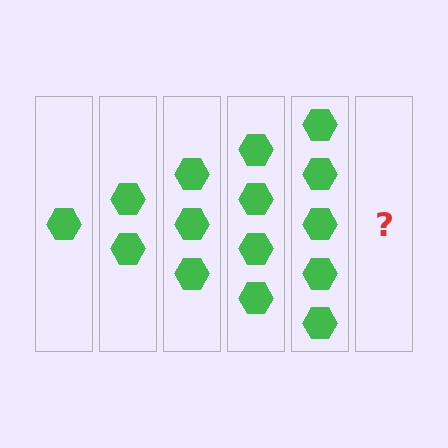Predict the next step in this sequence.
The next step is 6 hexagons.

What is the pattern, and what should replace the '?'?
The pattern is that each step adds one more hexagon. The '?' should be 6 hexagons.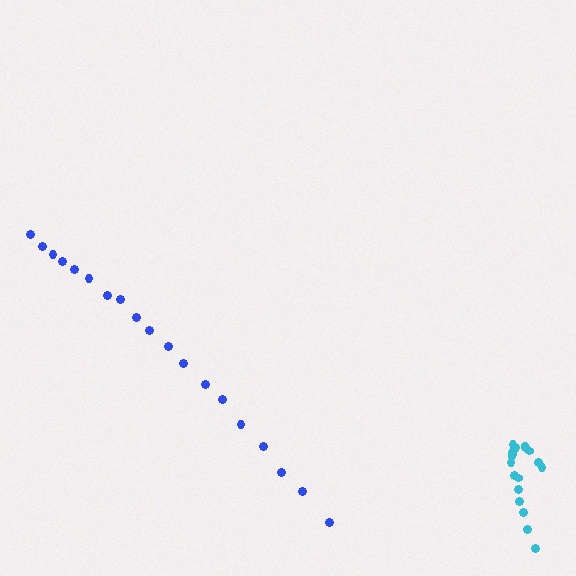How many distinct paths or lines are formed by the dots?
There are 2 distinct paths.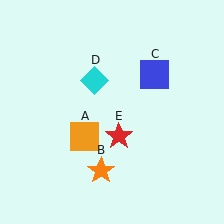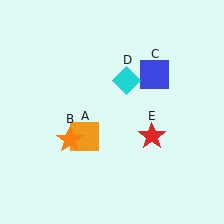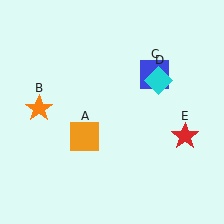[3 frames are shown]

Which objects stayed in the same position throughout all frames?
Orange square (object A) and blue square (object C) remained stationary.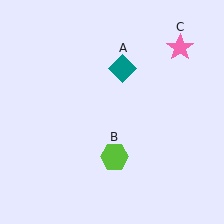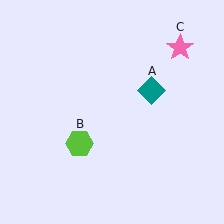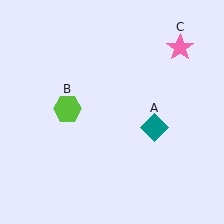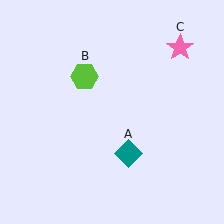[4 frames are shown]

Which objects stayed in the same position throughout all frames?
Pink star (object C) remained stationary.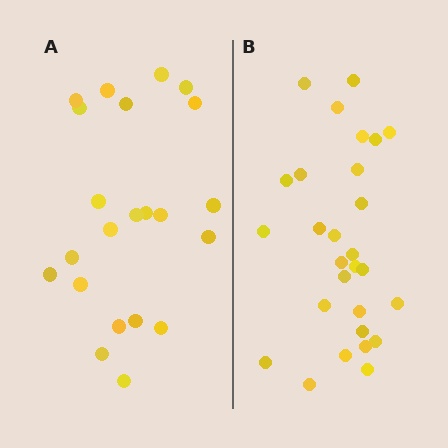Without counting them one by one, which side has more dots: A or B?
Region B (the right region) has more dots.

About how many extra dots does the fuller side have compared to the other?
Region B has about 6 more dots than region A.